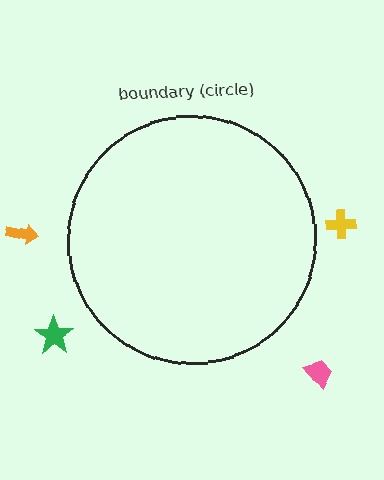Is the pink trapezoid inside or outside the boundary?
Outside.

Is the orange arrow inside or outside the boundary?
Outside.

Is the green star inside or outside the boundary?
Outside.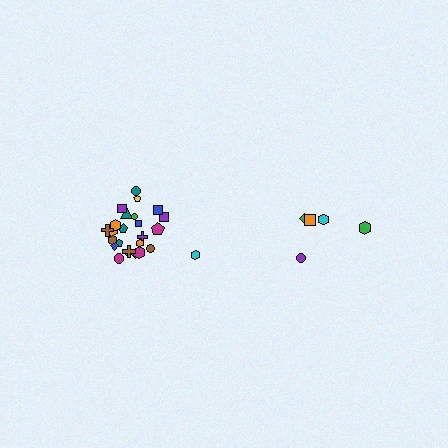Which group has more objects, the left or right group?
The left group.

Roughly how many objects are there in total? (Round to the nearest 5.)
Roughly 30 objects in total.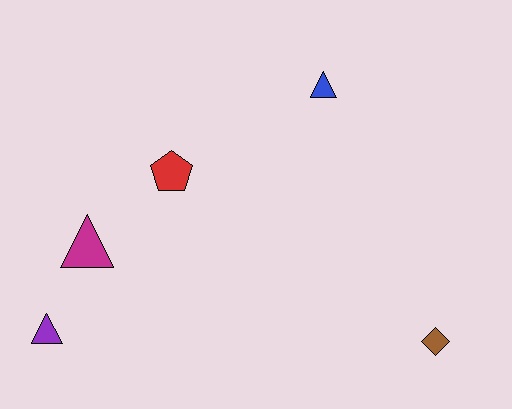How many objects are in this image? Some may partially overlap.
There are 5 objects.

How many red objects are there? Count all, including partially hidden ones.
There is 1 red object.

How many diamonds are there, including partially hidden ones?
There is 1 diamond.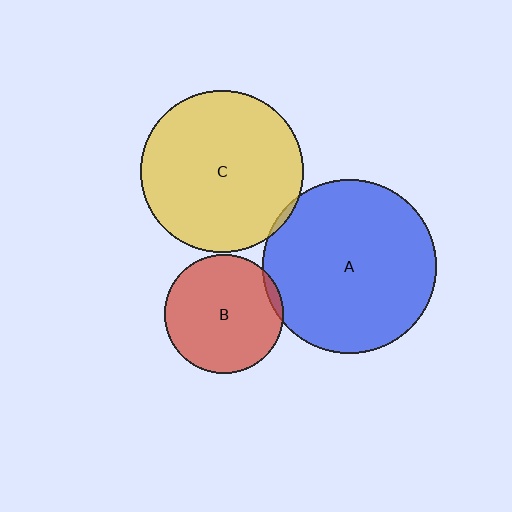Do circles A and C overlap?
Yes.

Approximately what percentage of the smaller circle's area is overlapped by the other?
Approximately 5%.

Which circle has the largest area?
Circle A (blue).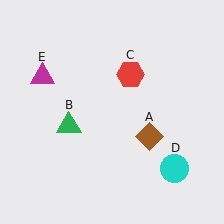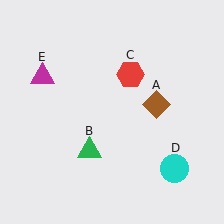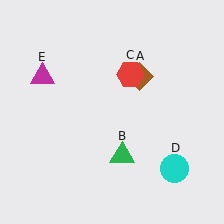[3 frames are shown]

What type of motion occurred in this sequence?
The brown diamond (object A), green triangle (object B) rotated counterclockwise around the center of the scene.